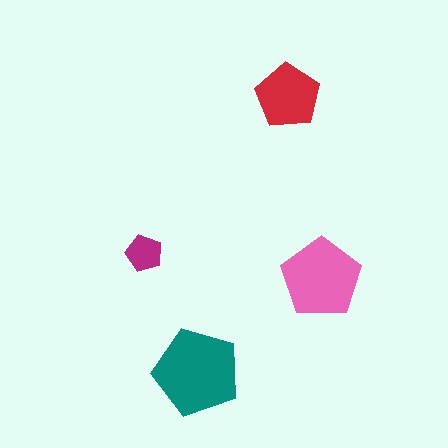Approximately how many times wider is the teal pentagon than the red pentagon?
About 1.5 times wider.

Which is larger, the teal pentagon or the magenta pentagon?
The teal one.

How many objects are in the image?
There are 4 objects in the image.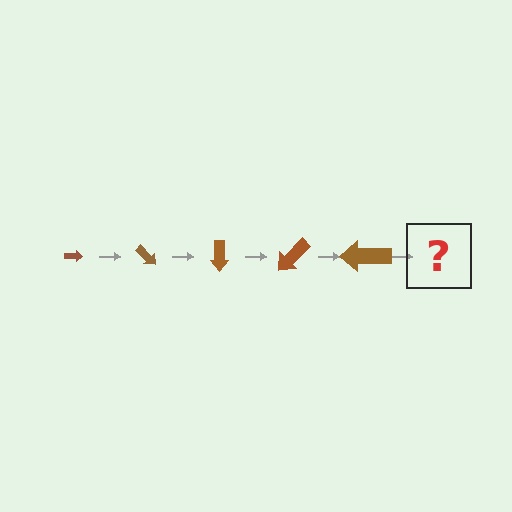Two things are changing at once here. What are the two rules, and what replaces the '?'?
The two rules are that the arrow grows larger each step and it rotates 45 degrees each step. The '?' should be an arrow, larger than the previous one and rotated 225 degrees from the start.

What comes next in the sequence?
The next element should be an arrow, larger than the previous one and rotated 225 degrees from the start.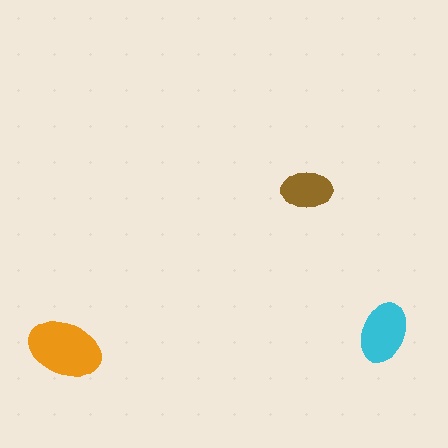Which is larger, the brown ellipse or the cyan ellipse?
The cyan one.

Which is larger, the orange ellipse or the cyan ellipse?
The orange one.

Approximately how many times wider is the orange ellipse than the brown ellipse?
About 1.5 times wider.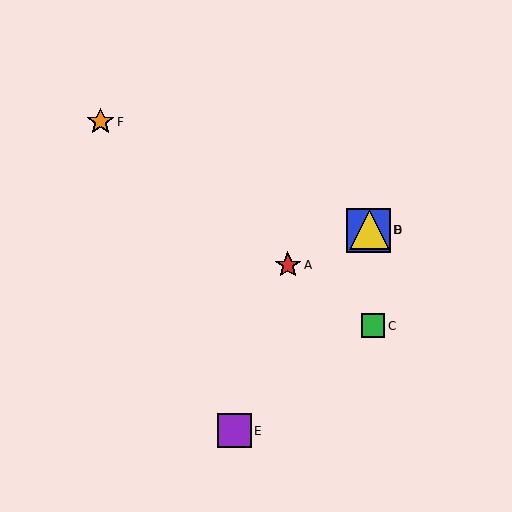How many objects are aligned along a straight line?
3 objects (A, B, D) are aligned along a straight line.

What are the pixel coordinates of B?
Object B is at (369, 230).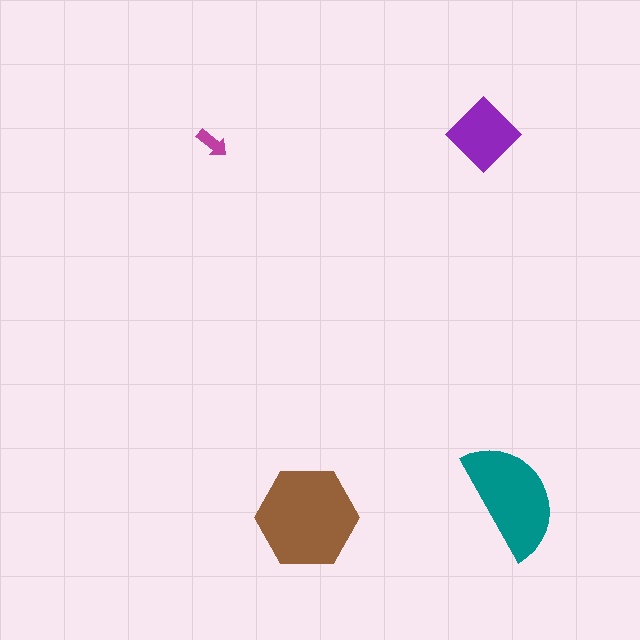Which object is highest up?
The purple diamond is topmost.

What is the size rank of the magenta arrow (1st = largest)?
4th.